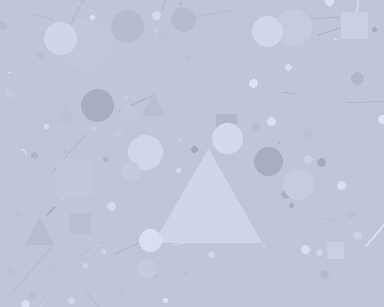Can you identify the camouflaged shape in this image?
The camouflaged shape is a triangle.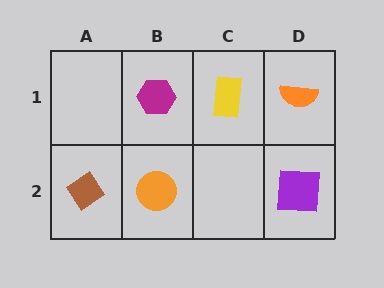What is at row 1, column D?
An orange semicircle.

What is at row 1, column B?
A magenta hexagon.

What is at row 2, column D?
A purple square.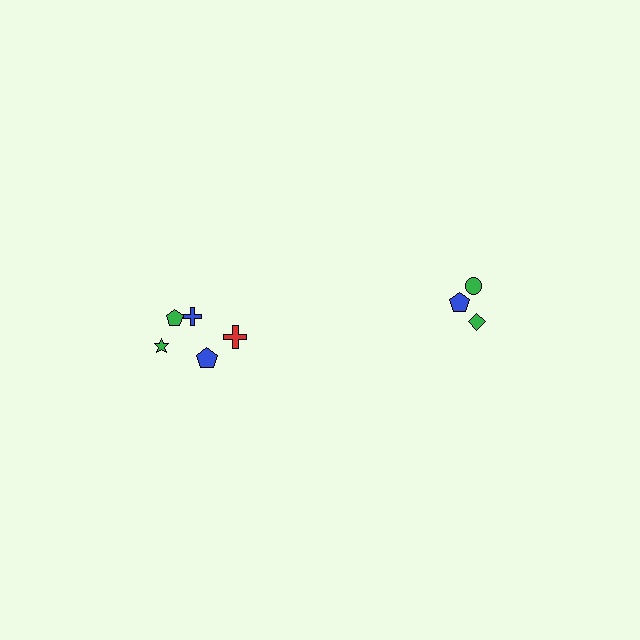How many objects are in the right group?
There are 3 objects.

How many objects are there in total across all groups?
There are 8 objects.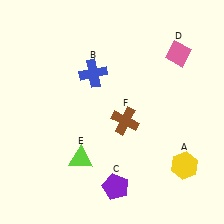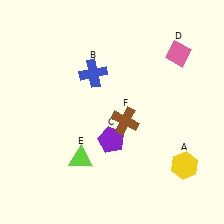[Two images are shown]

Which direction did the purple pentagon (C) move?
The purple pentagon (C) moved up.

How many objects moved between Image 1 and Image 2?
1 object moved between the two images.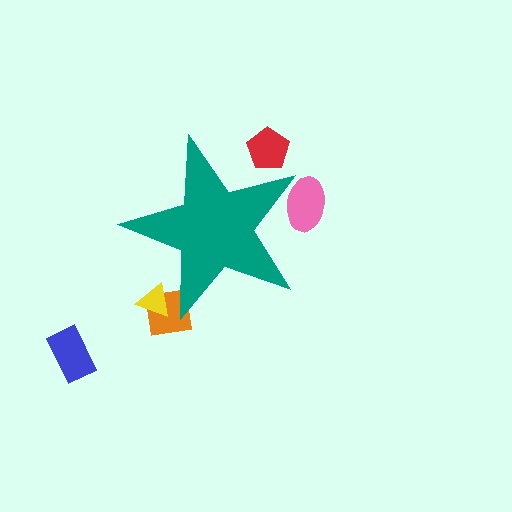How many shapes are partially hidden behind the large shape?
4 shapes are partially hidden.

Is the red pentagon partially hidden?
Yes, the red pentagon is partially hidden behind the teal star.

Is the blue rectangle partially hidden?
No, the blue rectangle is fully visible.